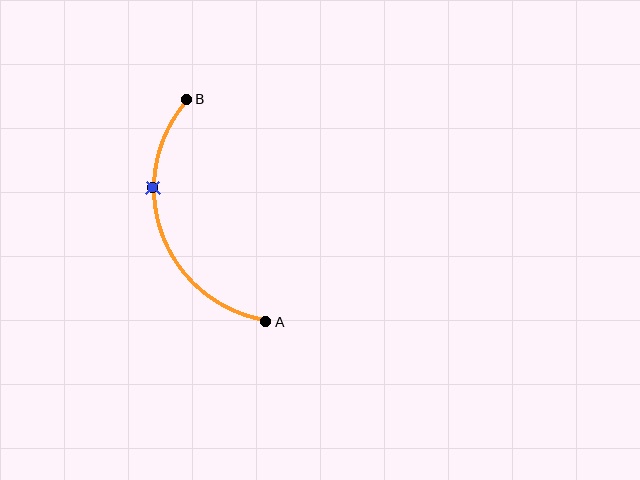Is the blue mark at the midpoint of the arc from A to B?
No. The blue mark lies on the arc but is closer to endpoint B. The arc midpoint would be at the point on the curve equidistant along the arc from both A and B.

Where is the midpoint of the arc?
The arc midpoint is the point on the curve farthest from the straight line joining A and B. It sits to the left of that line.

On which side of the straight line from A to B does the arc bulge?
The arc bulges to the left of the straight line connecting A and B.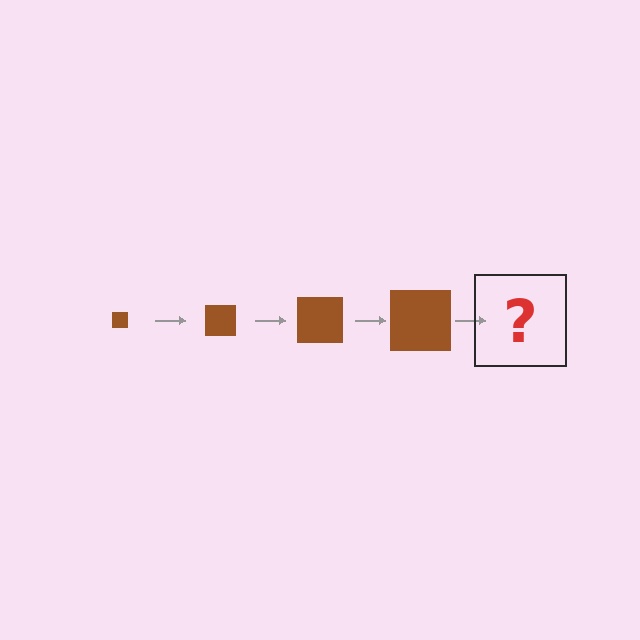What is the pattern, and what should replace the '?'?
The pattern is that the square gets progressively larger each step. The '?' should be a brown square, larger than the previous one.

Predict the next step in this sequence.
The next step is a brown square, larger than the previous one.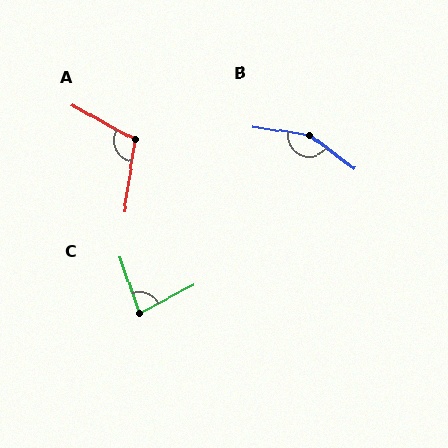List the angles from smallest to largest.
C (81°), A (110°), B (151°).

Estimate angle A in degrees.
Approximately 110 degrees.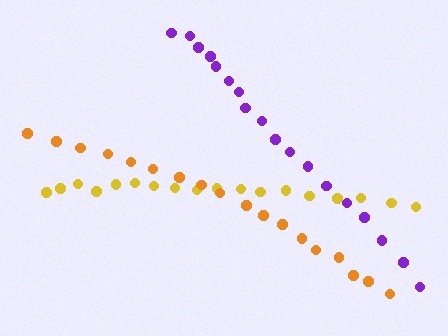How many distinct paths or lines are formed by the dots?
There are 3 distinct paths.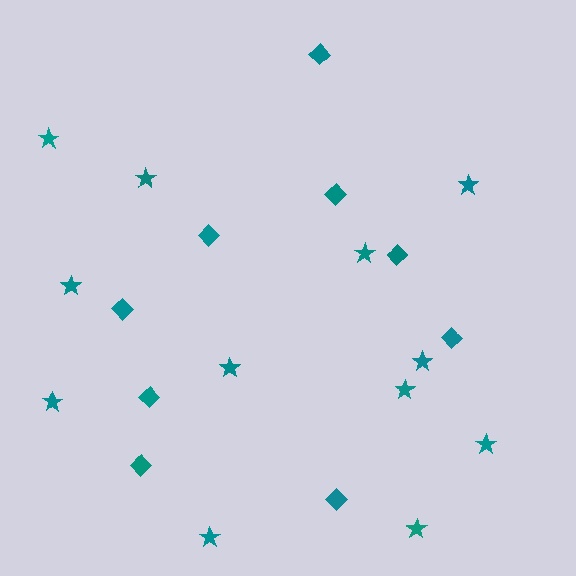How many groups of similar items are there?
There are 2 groups: one group of diamonds (9) and one group of stars (12).